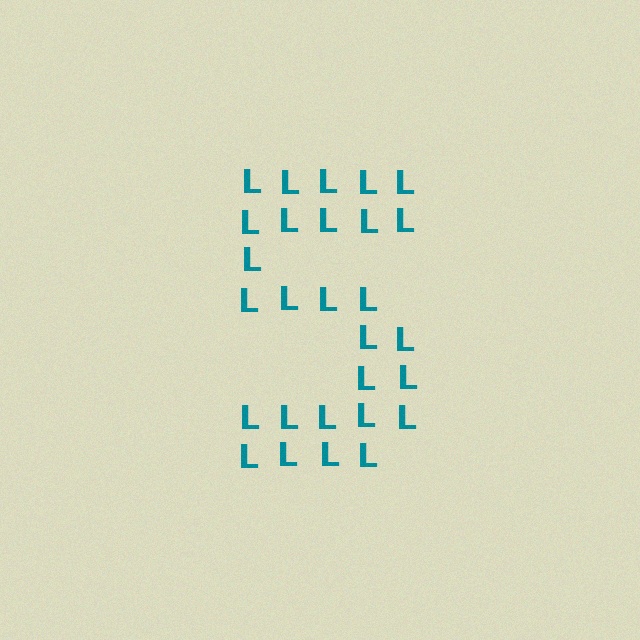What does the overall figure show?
The overall figure shows the digit 5.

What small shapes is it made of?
It is made of small letter L's.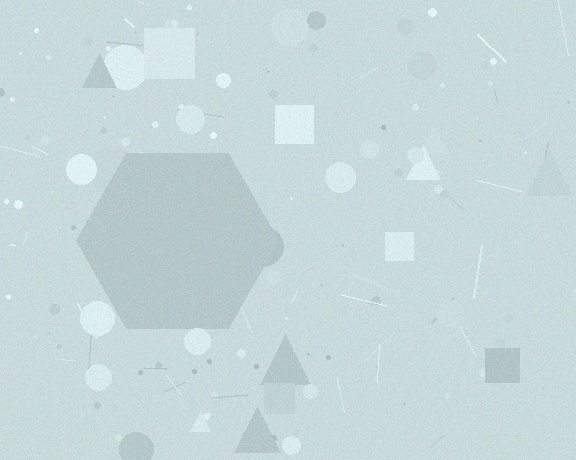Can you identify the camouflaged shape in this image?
The camouflaged shape is a hexagon.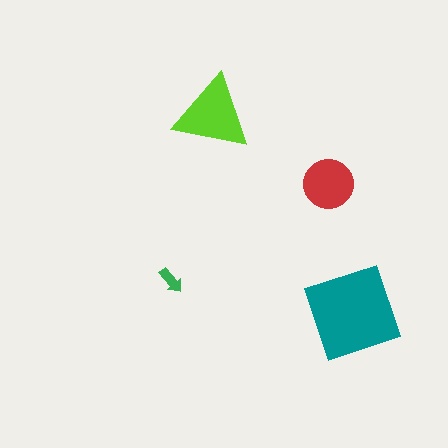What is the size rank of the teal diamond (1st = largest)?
1st.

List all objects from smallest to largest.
The green arrow, the red circle, the lime triangle, the teal diamond.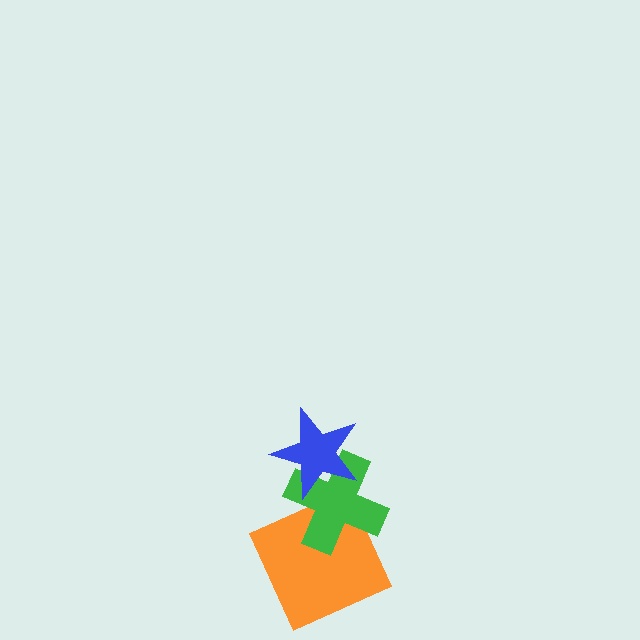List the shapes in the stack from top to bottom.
From top to bottom: the blue star, the green cross, the orange square.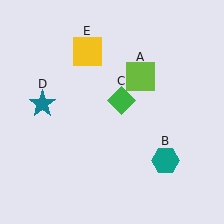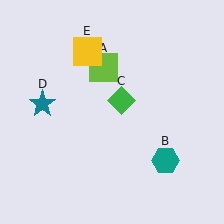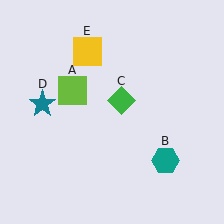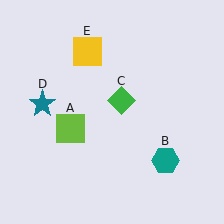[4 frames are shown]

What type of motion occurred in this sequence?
The lime square (object A) rotated counterclockwise around the center of the scene.